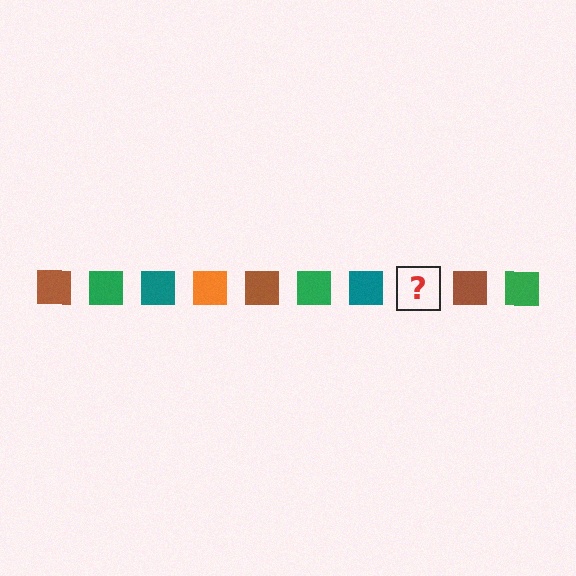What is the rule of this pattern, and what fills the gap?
The rule is that the pattern cycles through brown, green, teal, orange squares. The gap should be filled with an orange square.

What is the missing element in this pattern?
The missing element is an orange square.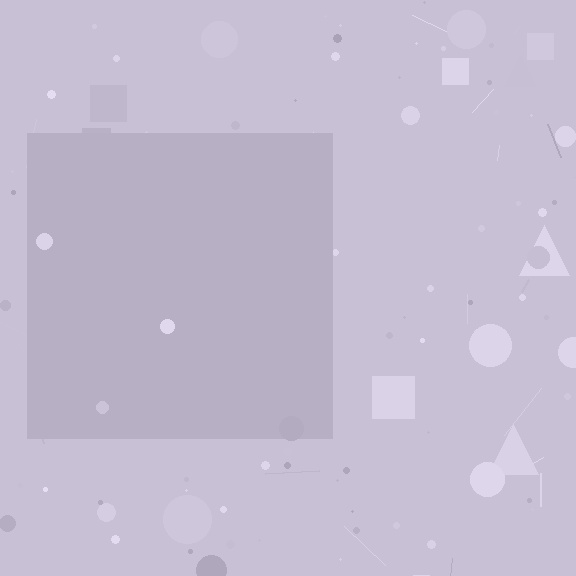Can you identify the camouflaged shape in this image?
The camouflaged shape is a square.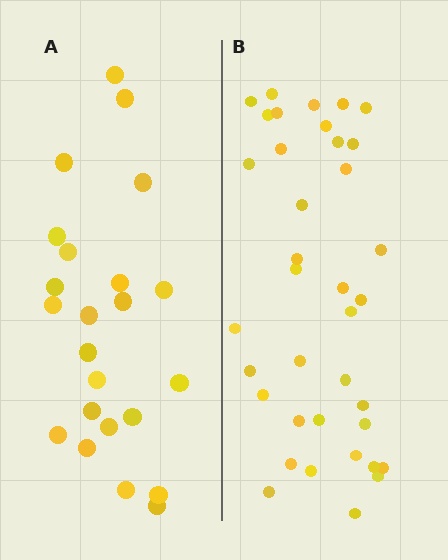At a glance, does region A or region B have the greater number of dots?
Region B (the right region) has more dots.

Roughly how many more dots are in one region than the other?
Region B has approximately 15 more dots than region A.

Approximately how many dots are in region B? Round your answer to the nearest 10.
About 40 dots. (The exact count is 37, which rounds to 40.)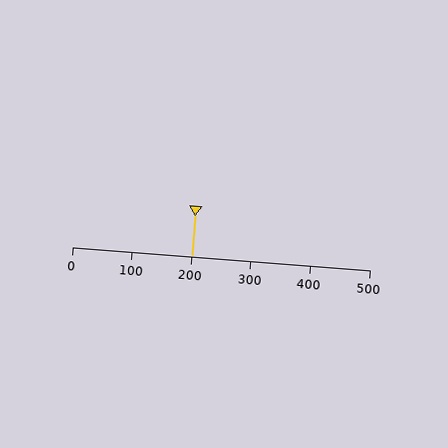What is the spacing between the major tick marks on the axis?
The major ticks are spaced 100 apart.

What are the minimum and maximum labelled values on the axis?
The axis runs from 0 to 500.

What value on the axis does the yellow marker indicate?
The marker indicates approximately 200.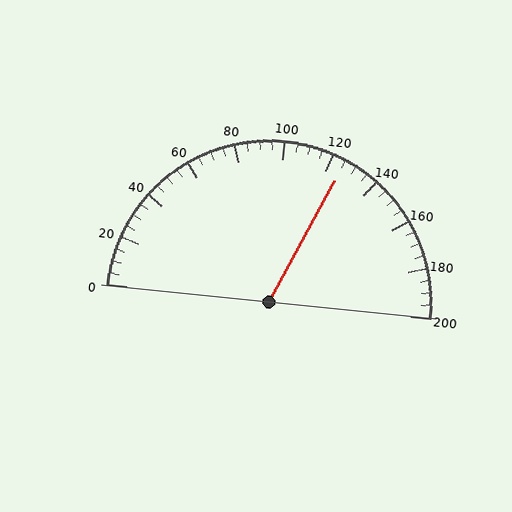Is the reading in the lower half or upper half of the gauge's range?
The reading is in the upper half of the range (0 to 200).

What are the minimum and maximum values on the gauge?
The gauge ranges from 0 to 200.